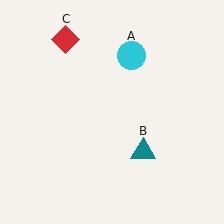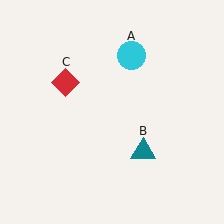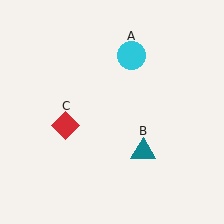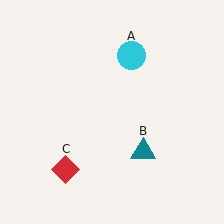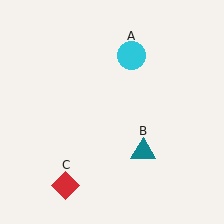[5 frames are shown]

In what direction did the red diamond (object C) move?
The red diamond (object C) moved down.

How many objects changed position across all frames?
1 object changed position: red diamond (object C).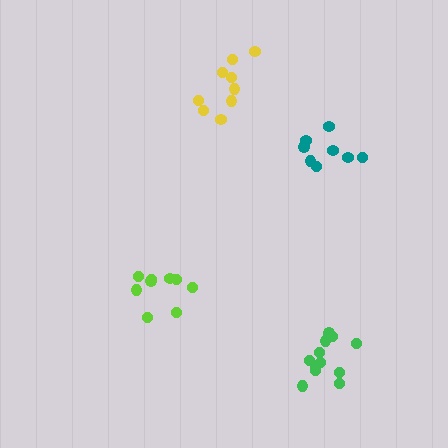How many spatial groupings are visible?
There are 4 spatial groupings.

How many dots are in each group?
Group 1: 9 dots, Group 2: 12 dots, Group 3: 8 dots, Group 4: 9 dots (38 total).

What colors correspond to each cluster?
The clusters are colored: yellow, green, teal, lime.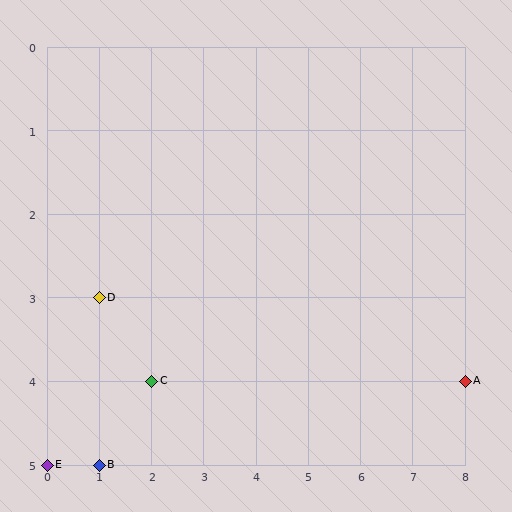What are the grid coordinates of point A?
Point A is at grid coordinates (8, 4).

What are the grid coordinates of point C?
Point C is at grid coordinates (2, 4).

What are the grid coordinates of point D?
Point D is at grid coordinates (1, 3).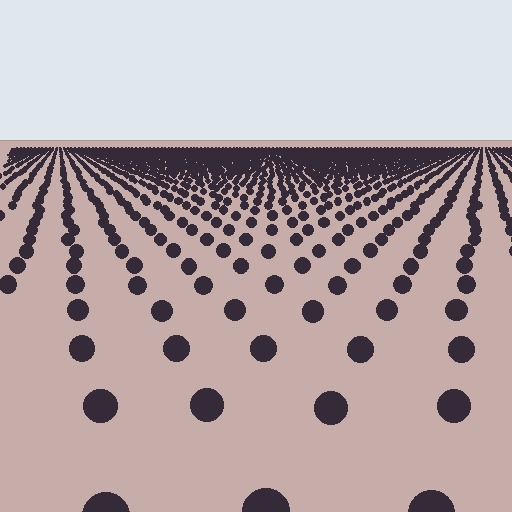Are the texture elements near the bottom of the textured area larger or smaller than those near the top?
Larger. Near the bottom, elements are closer to the viewer and appear at a bigger on-screen size.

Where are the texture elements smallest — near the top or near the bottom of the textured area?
Near the top.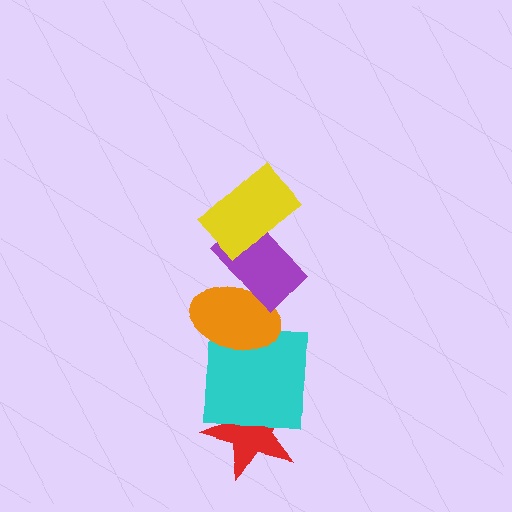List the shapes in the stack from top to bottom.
From top to bottom: the yellow rectangle, the purple rectangle, the orange ellipse, the cyan square, the red star.